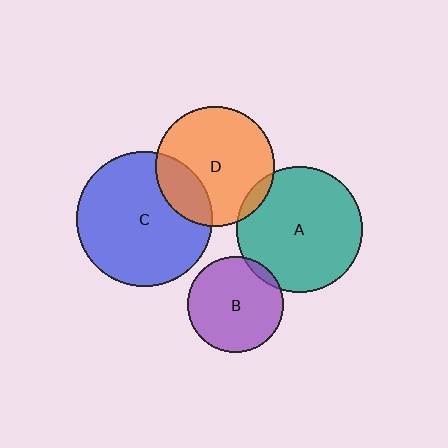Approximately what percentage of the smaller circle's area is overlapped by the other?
Approximately 20%.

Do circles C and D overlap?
Yes.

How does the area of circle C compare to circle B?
Approximately 2.0 times.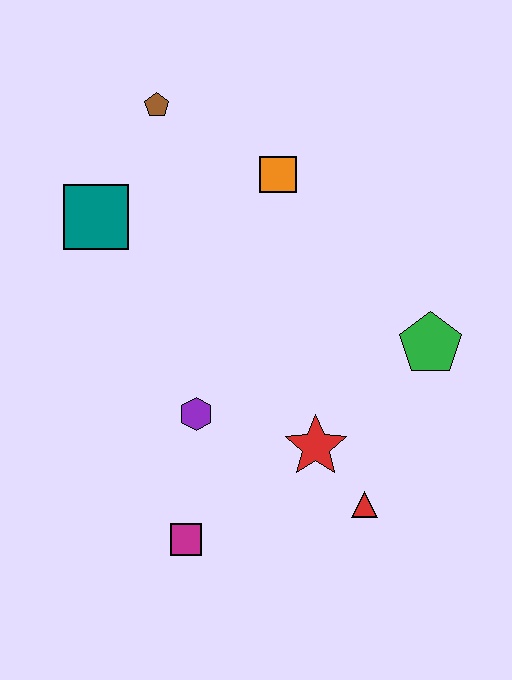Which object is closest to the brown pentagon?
The teal square is closest to the brown pentagon.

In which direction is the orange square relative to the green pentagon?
The orange square is above the green pentagon.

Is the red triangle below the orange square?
Yes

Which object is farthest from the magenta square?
The brown pentagon is farthest from the magenta square.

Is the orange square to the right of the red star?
No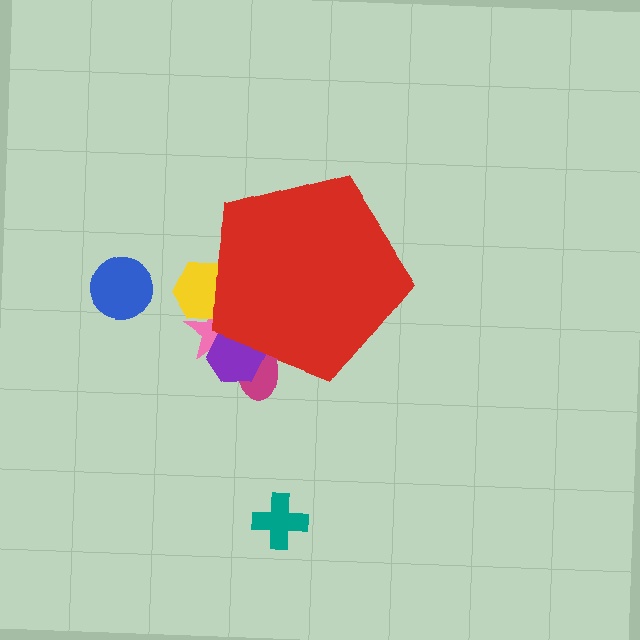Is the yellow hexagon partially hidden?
Yes, the yellow hexagon is partially hidden behind the red pentagon.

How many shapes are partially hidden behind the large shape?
4 shapes are partially hidden.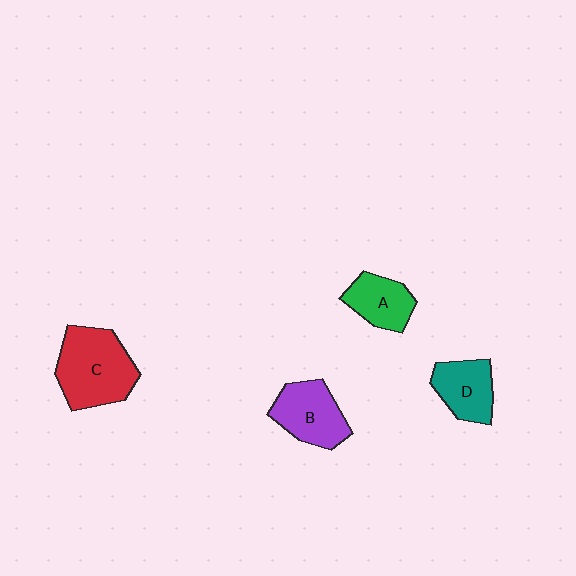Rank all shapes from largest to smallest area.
From largest to smallest: C (red), B (purple), D (teal), A (green).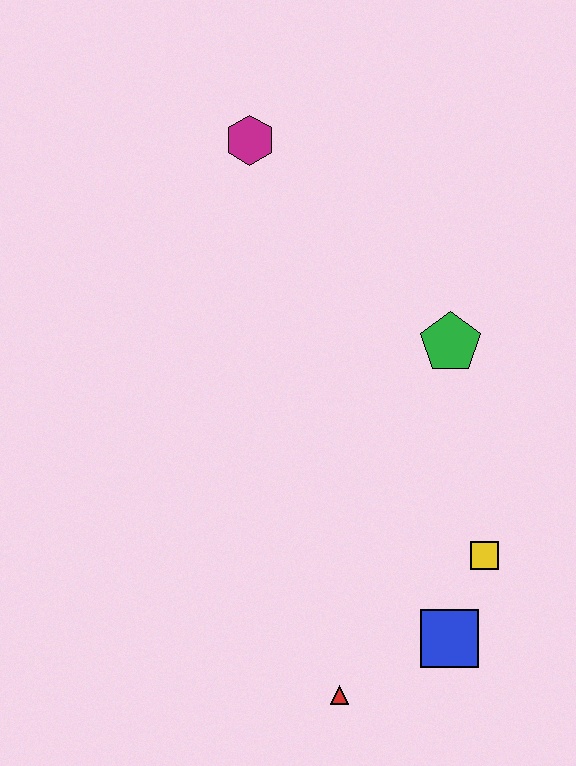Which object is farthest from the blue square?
The magenta hexagon is farthest from the blue square.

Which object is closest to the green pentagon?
The yellow square is closest to the green pentagon.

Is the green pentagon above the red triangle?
Yes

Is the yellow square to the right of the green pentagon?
Yes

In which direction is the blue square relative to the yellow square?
The blue square is below the yellow square.